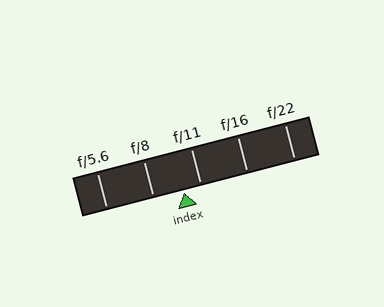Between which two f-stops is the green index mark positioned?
The index mark is between f/8 and f/11.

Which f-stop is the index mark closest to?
The index mark is closest to f/11.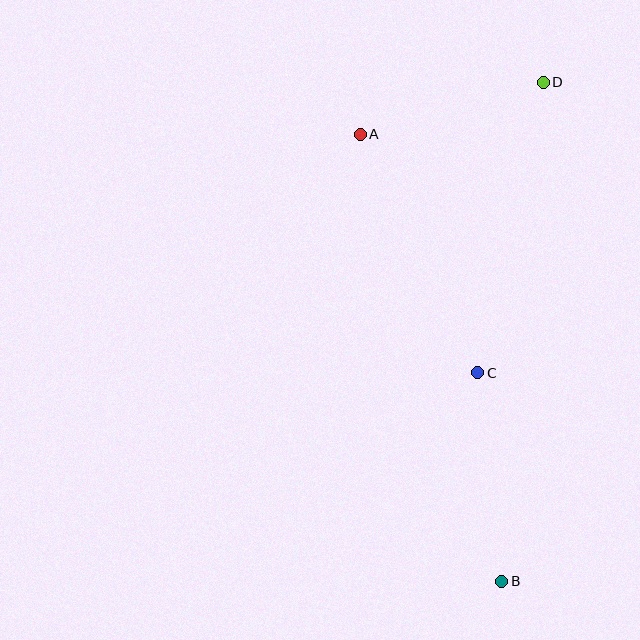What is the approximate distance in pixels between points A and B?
The distance between A and B is approximately 469 pixels.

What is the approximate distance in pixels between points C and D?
The distance between C and D is approximately 298 pixels.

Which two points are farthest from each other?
Points B and D are farthest from each other.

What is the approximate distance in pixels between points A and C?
The distance between A and C is approximately 266 pixels.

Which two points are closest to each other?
Points A and D are closest to each other.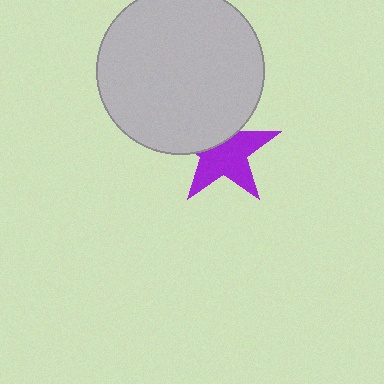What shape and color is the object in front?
The object in front is a light gray circle.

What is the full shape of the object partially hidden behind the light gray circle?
The partially hidden object is a purple star.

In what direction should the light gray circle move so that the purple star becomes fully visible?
The light gray circle should move up. That is the shortest direction to clear the overlap and leave the purple star fully visible.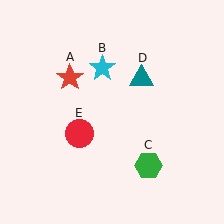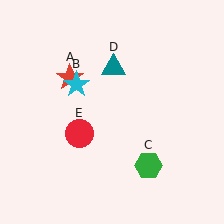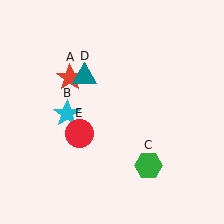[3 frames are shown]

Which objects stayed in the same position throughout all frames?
Red star (object A) and green hexagon (object C) and red circle (object E) remained stationary.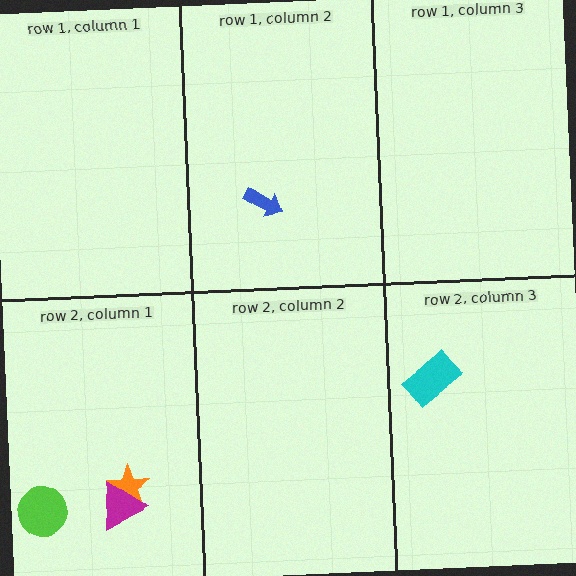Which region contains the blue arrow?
The row 1, column 2 region.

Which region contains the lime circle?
The row 2, column 1 region.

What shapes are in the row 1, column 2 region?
The blue arrow.